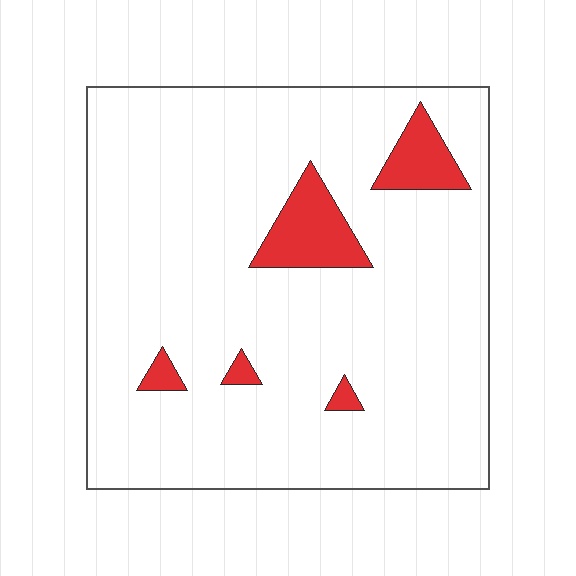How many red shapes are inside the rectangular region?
5.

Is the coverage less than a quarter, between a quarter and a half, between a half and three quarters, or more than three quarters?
Less than a quarter.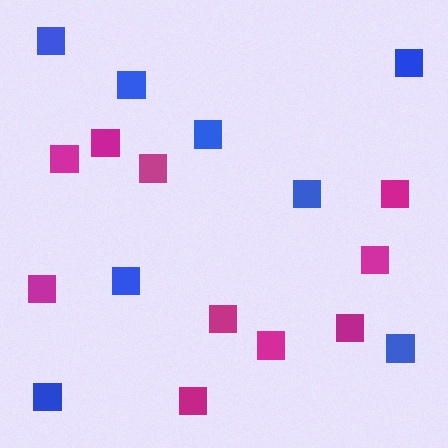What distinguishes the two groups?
There are 2 groups: one group of blue squares (8) and one group of magenta squares (10).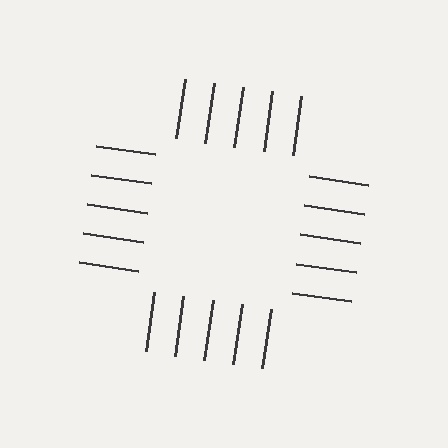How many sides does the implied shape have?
4 sides — the line-ends trace a square.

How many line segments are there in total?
20 — 5 along each of the 4 edges.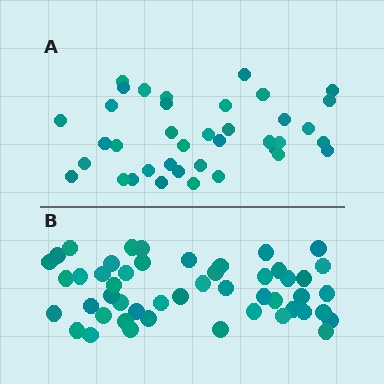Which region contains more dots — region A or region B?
Region B (the bottom region) has more dots.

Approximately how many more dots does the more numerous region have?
Region B has roughly 12 or so more dots than region A.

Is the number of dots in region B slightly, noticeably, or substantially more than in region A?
Region B has noticeably more, but not dramatically so. The ratio is roughly 1.3 to 1.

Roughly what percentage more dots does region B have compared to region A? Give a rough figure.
About 30% more.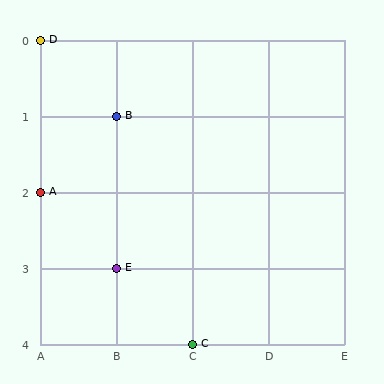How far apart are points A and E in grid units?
Points A and E are 1 column and 1 row apart (about 1.4 grid units diagonally).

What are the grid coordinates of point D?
Point D is at grid coordinates (A, 0).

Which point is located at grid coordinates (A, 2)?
Point A is at (A, 2).